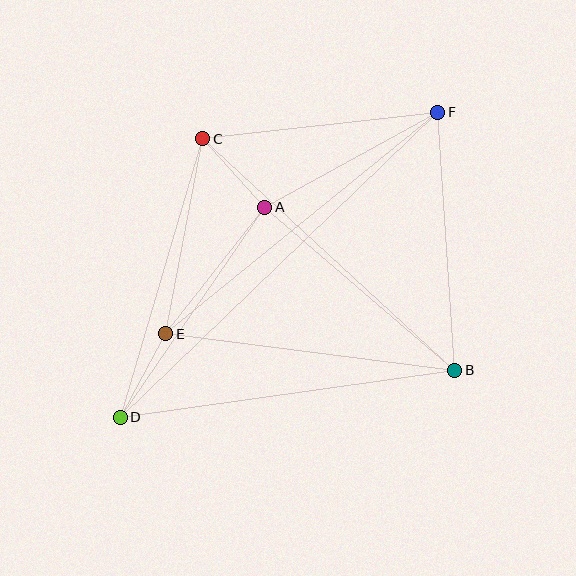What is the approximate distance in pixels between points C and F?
The distance between C and F is approximately 237 pixels.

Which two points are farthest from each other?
Points D and F are farthest from each other.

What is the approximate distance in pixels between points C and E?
The distance between C and E is approximately 198 pixels.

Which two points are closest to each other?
Points A and C are closest to each other.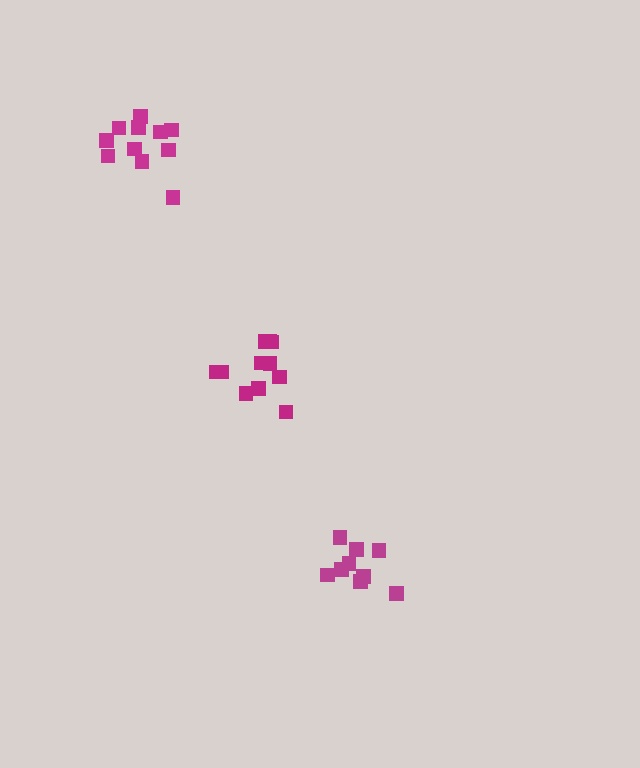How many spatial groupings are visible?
There are 3 spatial groupings.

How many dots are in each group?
Group 1: 11 dots, Group 2: 11 dots, Group 3: 9 dots (31 total).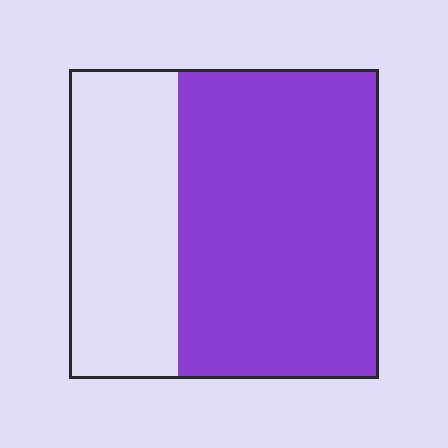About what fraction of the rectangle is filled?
About two thirds (2/3).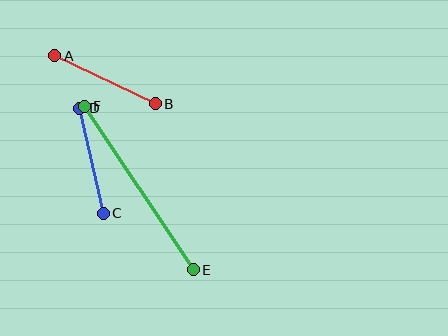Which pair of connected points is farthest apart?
Points E and F are farthest apart.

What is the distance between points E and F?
The distance is approximately 196 pixels.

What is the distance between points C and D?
The distance is approximately 108 pixels.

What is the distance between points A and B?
The distance is approximately 111 pixels.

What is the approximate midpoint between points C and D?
The midpoint is at approximately (91, 161) pixels.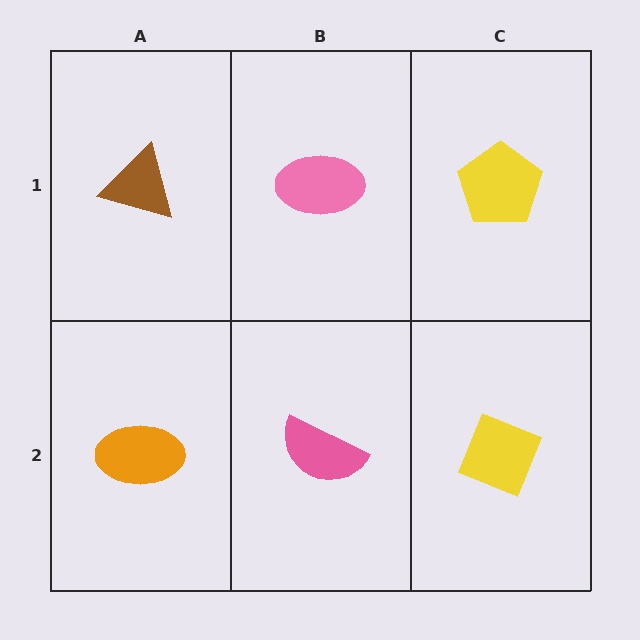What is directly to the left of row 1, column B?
A brown triangle.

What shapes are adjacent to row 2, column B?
A pink ellipse (row 1, column B), an orange ellipse (row 2, column A), a yellow diamond (row 2, column C).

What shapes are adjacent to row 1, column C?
A yellow diamond (row 2, column C), a pink ellipse (row 1, column B).